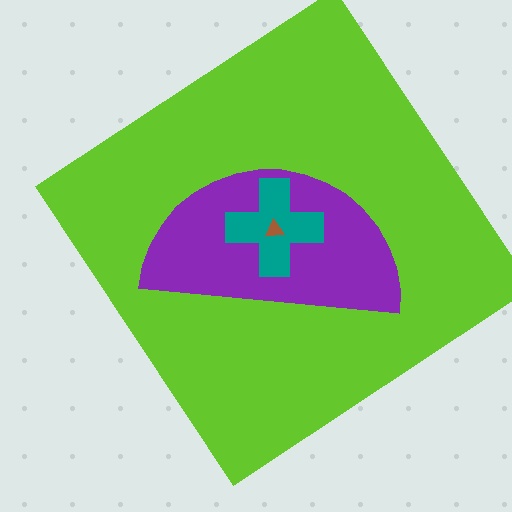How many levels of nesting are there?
4.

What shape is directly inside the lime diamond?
The purple semicircle.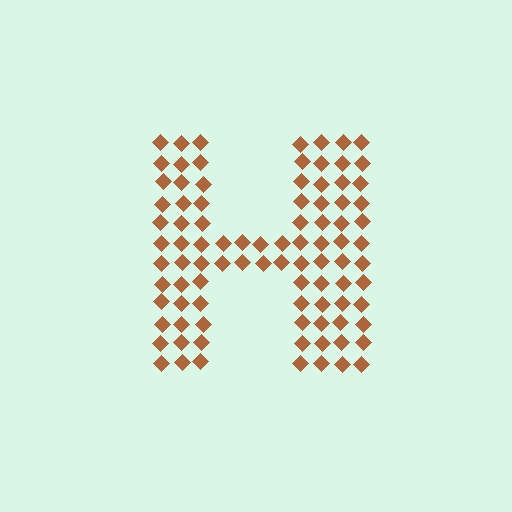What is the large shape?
The large shape is the letter H.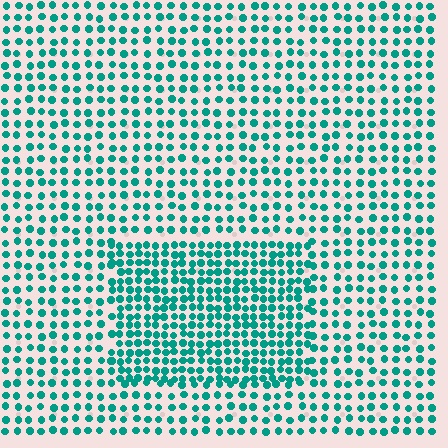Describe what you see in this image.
The image contains small teal elements arranged at two different densities. A rectangle-shaped region is visible where the elements are more densely packed than the surrounding area.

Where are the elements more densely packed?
The elements are more densely packed inside the rectangle boundary.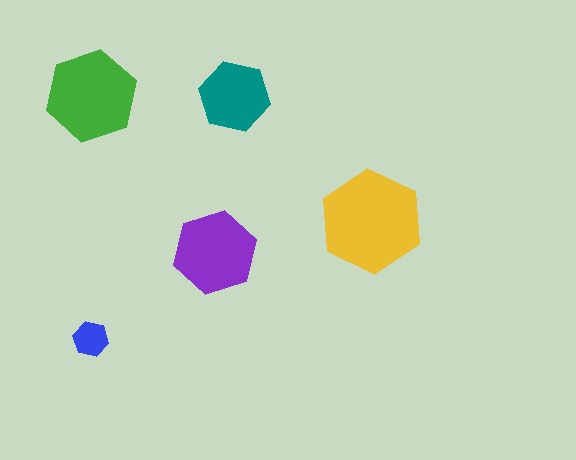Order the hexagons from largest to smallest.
the yellow one, the green one, the purple one, the teal one, the blue one.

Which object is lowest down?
The blue hexagon is bottommost.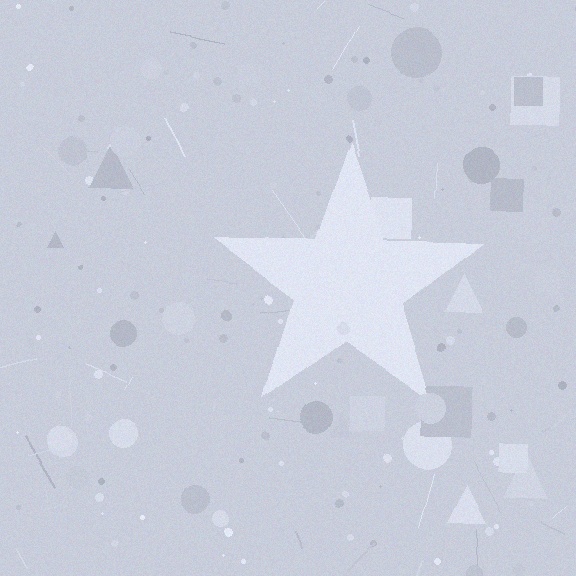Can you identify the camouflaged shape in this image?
The camouflaged shape is a star.